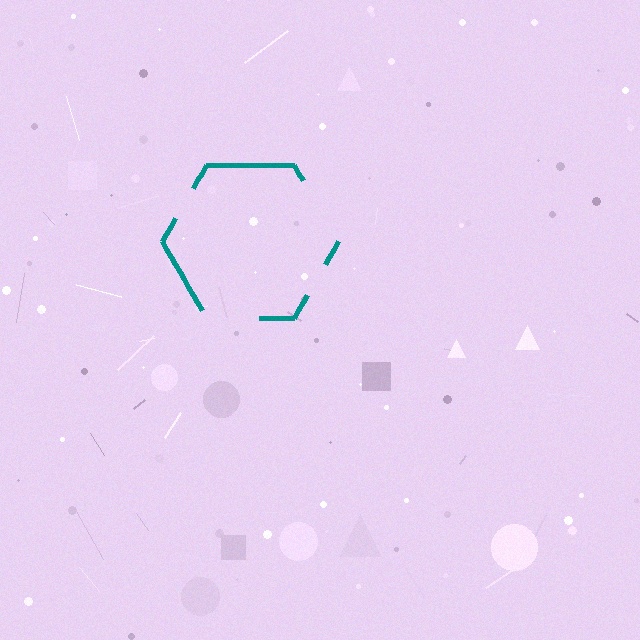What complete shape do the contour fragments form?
The contour fragments form a hexagon.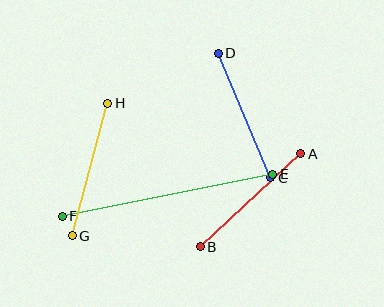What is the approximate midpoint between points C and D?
The midpoint is at approximately (244, 115) pixels.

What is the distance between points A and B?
The distance is approximately 137 pixels.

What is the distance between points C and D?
The distance is approximately 135 pixels.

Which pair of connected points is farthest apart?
Points E and F are farthest apart.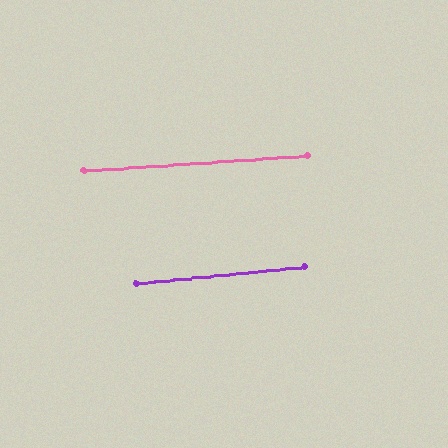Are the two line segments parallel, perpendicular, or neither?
Parallel — their directions differ by only 2.0°.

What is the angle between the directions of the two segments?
Approximately 2 degrees.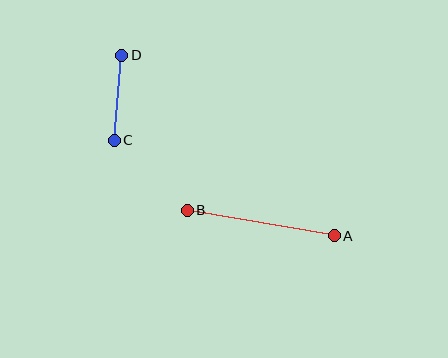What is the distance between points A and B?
The distance is approximately 149 pixels.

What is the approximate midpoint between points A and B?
The midpoint is at approximately (261, 223) pixels.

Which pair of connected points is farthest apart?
Points A and B are farthest apart.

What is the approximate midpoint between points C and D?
The midpoint is at approximately (118, 98) pixels.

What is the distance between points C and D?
The distance is approximately 85 pixels.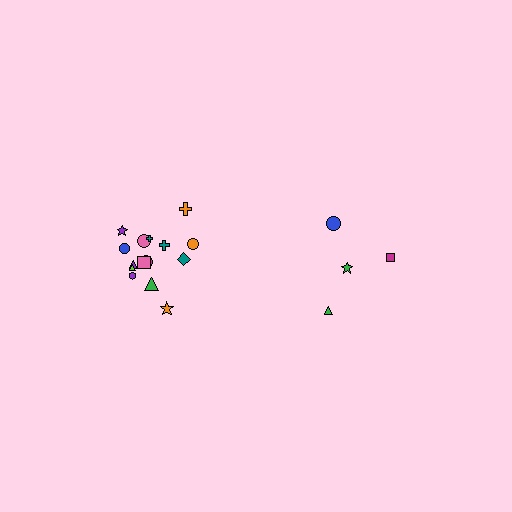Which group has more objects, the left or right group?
The left group.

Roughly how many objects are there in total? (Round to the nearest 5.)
Roughly 20 objects in total.